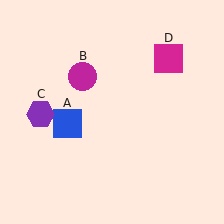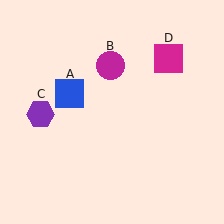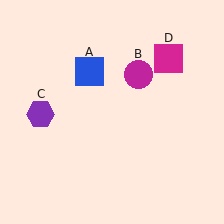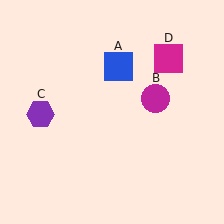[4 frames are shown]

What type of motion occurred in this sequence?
The blue square (object A), magenta circle (object B) rotated clockwise around the center of the scene.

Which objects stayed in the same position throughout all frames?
Purple hexagon (object C) and magenta square (object D) remained stationary.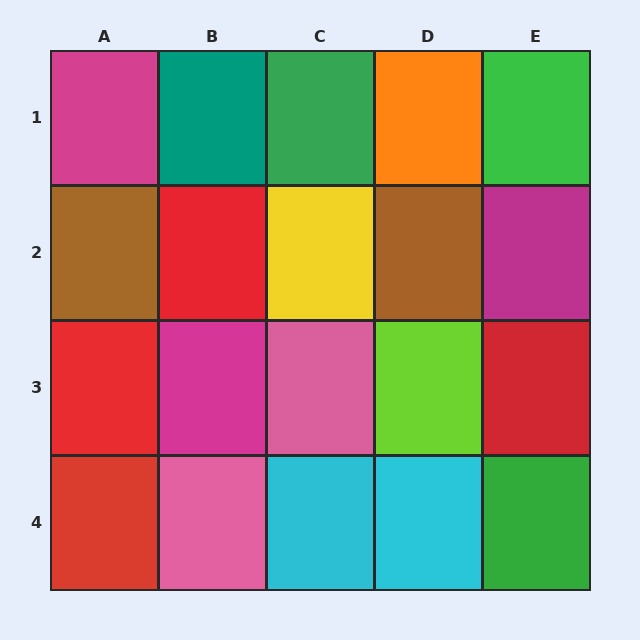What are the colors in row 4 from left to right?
Red, pink, cyan, cyan, green.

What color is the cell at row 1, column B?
Teal.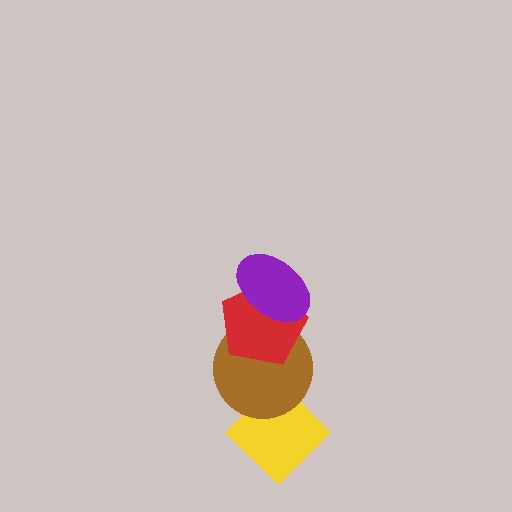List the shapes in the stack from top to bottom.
From top to bottom: the purple ellipse, the red pentagon, the brown circle, the yellow diamond.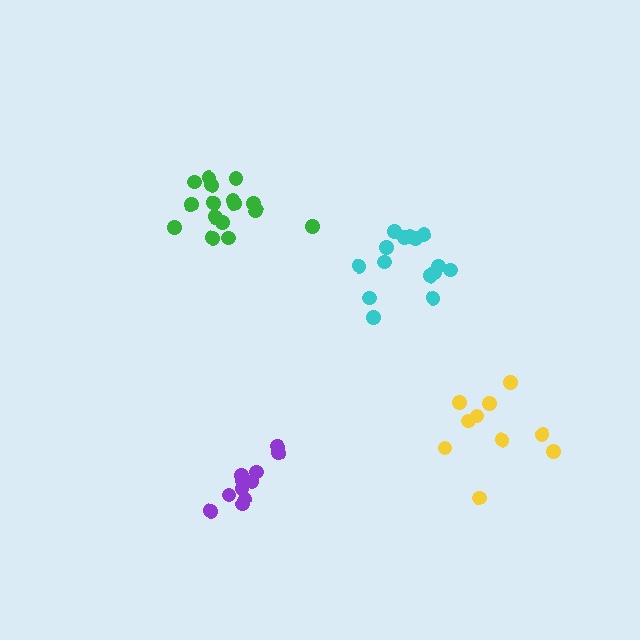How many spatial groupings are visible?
There are 4 spatial groupings.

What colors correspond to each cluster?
The clusters are colored: purple, green, yellow, cyan.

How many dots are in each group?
Group 1: 11 dots, Group 2: 16 dots, Group 3: 10 dots, Group 4: 15 dots (52 total).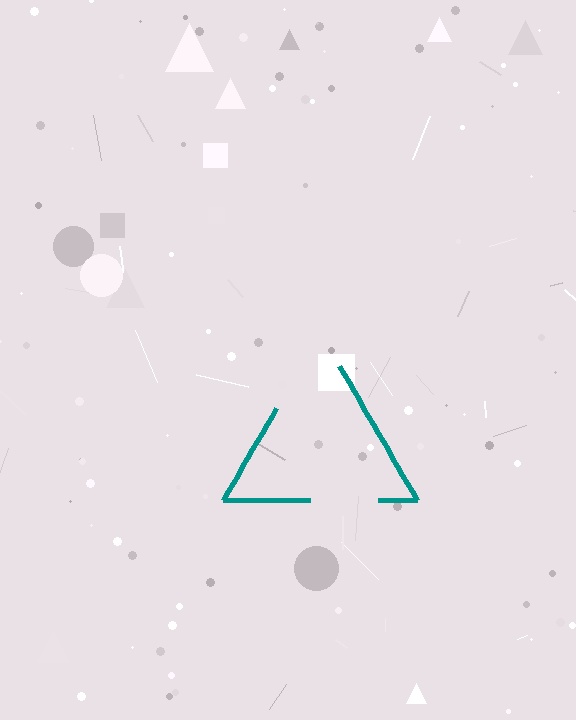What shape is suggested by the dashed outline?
The dashed outline suggests a triangle.